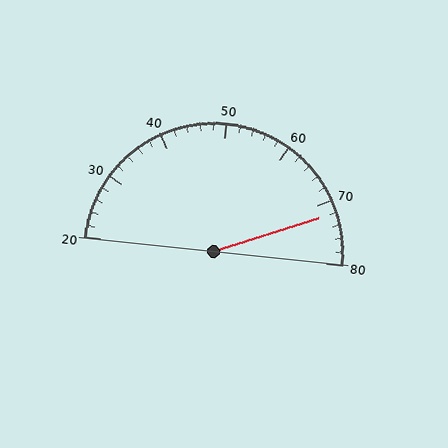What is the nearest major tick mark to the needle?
The nearest major tick mark is 70.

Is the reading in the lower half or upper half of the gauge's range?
The reading is in the upper half of the range (20 to 80).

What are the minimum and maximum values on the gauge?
The gauge ranges from 20 to 80.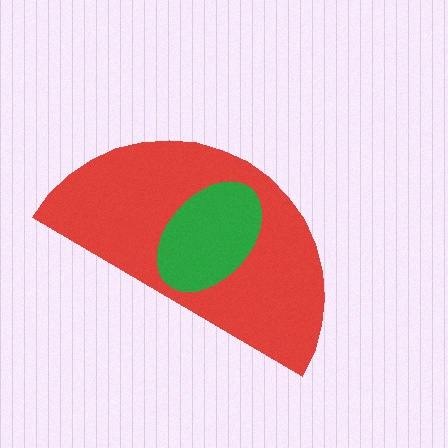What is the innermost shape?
The green ellipse.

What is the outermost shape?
The red semicircle.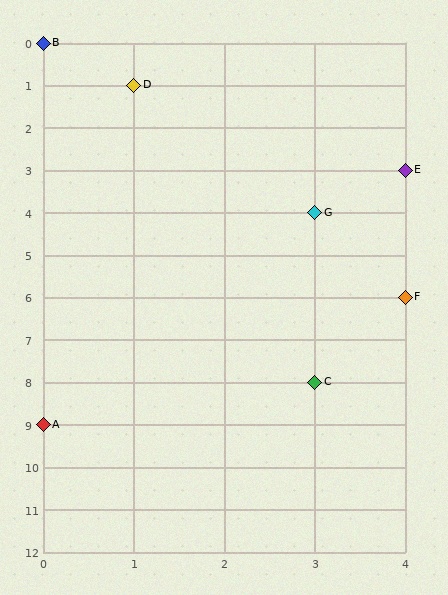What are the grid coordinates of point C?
Point C is at grid coordinates (3, 8).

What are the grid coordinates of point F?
Point F is at grid coordinates (4, 6).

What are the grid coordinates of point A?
Point A is at grid coordinates (0, 9).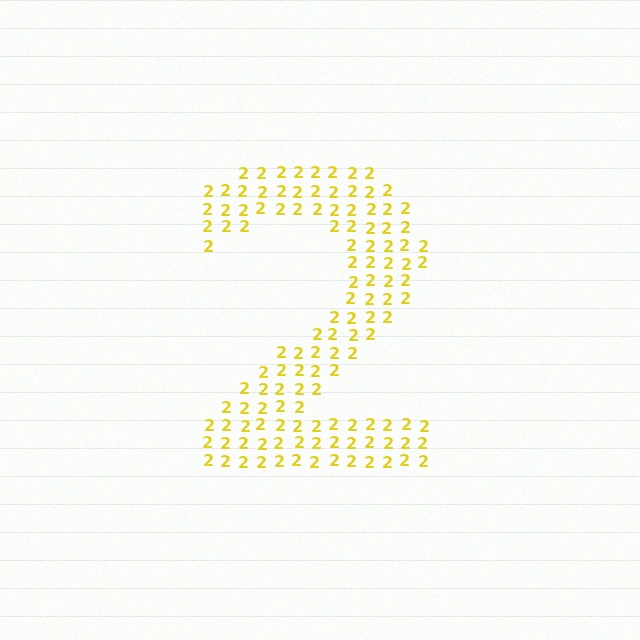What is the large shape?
The large shape is the digit 2.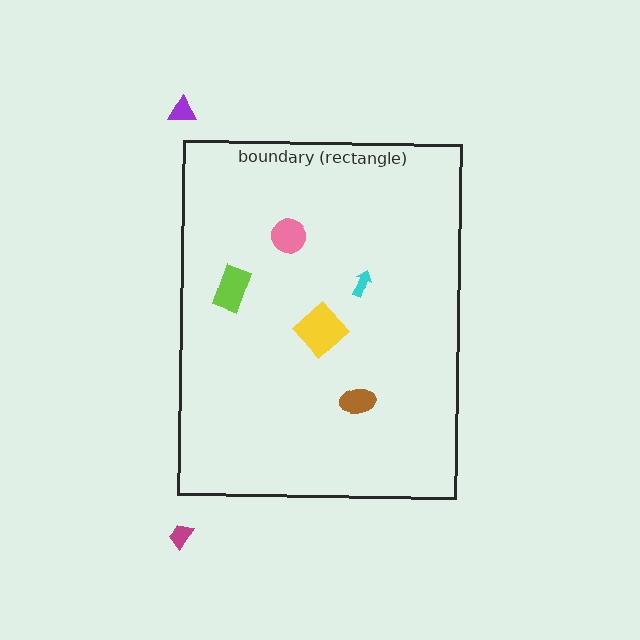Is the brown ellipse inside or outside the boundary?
Inside.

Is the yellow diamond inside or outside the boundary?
Inside.